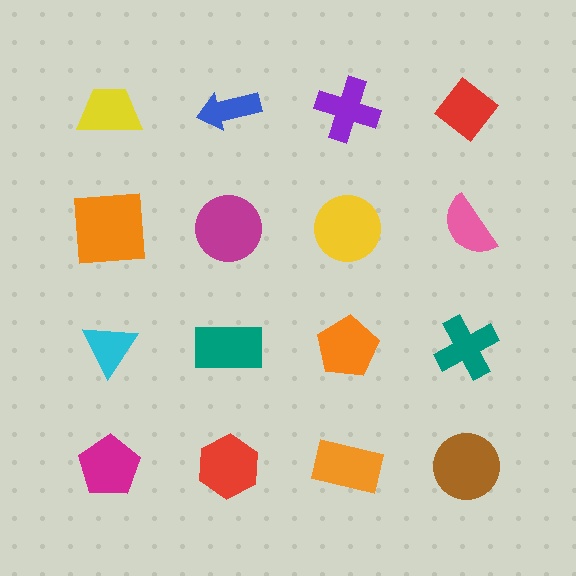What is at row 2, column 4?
A pink semicircle.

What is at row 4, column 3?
An orange rectangle.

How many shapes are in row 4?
4 shapes.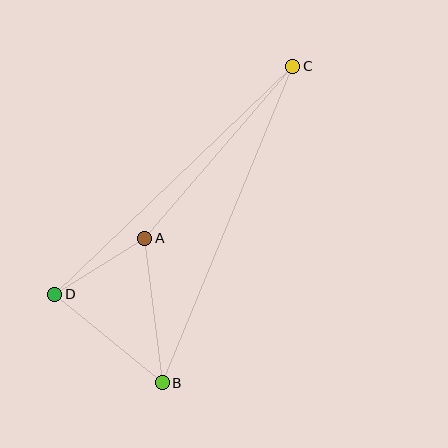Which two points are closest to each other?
Points A and D are closest to each other.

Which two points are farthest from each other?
Points B and C are farthest from each other.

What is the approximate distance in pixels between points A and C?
The distance between A and C is approximately 227 pixels.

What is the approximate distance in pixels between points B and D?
The distance between B and D is approximately 139 pixels.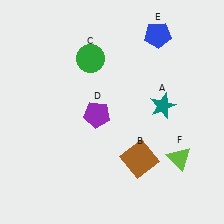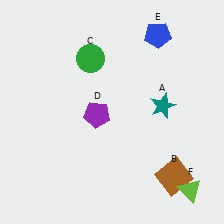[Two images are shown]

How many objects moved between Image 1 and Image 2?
2 objects moved between the two images.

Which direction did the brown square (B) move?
The brown square (B) moved right.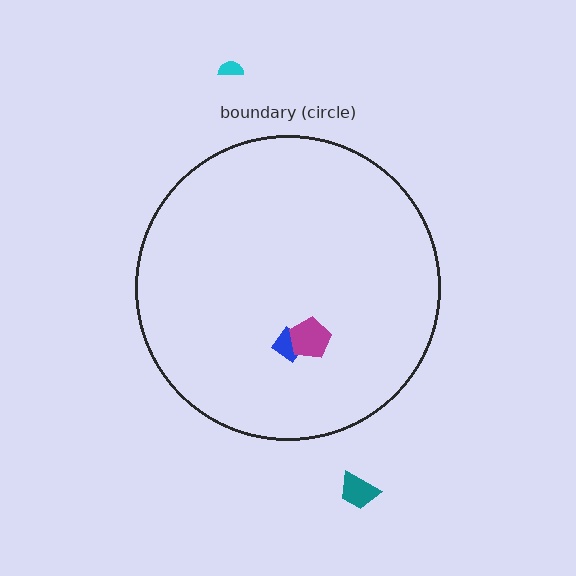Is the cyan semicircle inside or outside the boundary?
Outside.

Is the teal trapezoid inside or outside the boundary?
Outside.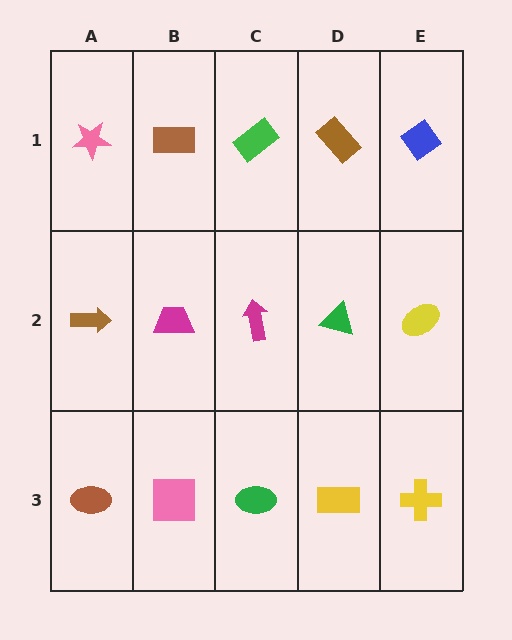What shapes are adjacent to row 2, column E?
A blue diamond (row 1, column E), a yellow cross (row 3, column E), a green triangle (row 2, column D).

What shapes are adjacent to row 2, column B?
A brown rectangle (row 1, column B), a pink square (row 3, column B), a brown arrow (row 2, column A), a magenta arrow (row 2, column C).